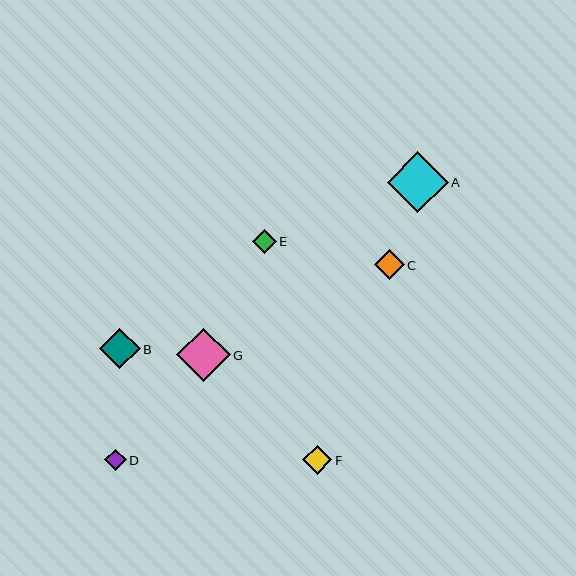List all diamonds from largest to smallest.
From largest to smallest: A, G, B, C, F, E, D.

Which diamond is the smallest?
Diamond D is the smallest with a size of approximately 22 pixels.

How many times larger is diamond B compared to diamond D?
Diamond B is approximately 1.9 times the size of diamond D.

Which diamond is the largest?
Diamond A is the largest with a size of approximately 61 pixels.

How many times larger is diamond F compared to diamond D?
Diamond F is approximately 1.4 times the size of diamond D.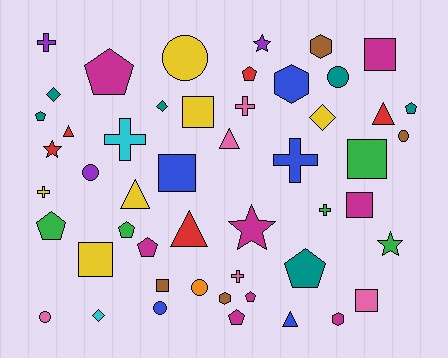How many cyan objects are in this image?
There are 2 cyan objects.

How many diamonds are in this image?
There are 4 diamonds.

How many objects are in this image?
There are 50 objects.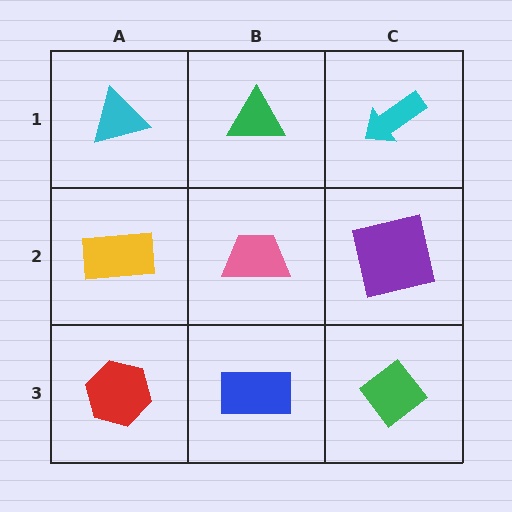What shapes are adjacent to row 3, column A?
A yellow rectangle (row 2, column A), a blue rectangle (row 3, column B).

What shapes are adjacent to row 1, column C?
A purple square (row 2, column C), a green triangle (row 1, column B).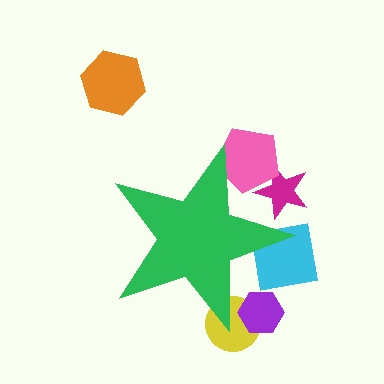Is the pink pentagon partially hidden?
Yes, the pink pentagon is partially hidden behind the green star.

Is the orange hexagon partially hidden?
No, the orange hexagon is fully visible.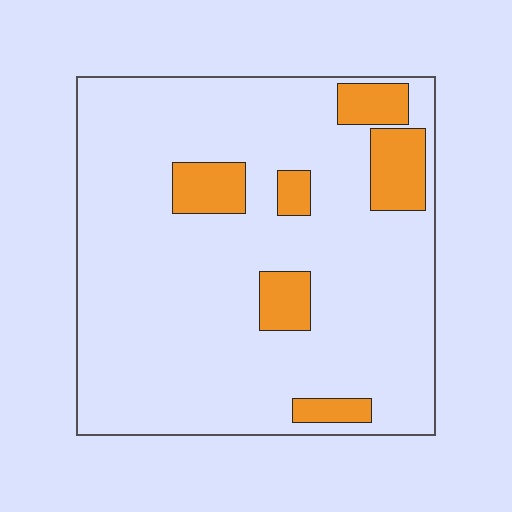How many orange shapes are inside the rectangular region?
6.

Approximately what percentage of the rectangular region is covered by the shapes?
Approximately 15%.